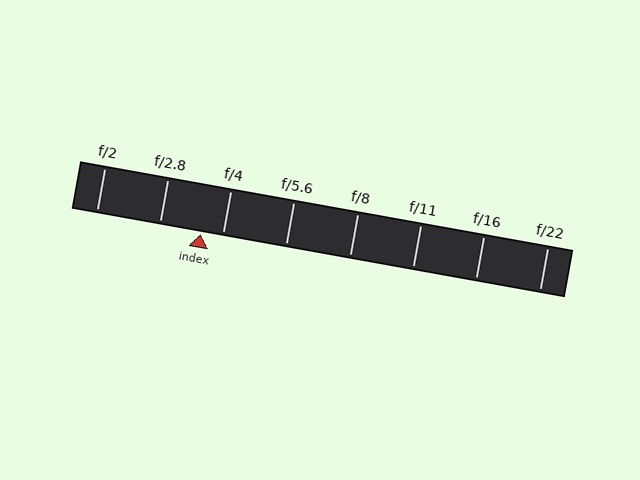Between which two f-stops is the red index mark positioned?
The index mark is between f/2.8 and f/4.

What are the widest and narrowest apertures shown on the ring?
The widest aperture shown is f/2 and the narrowest is f/22.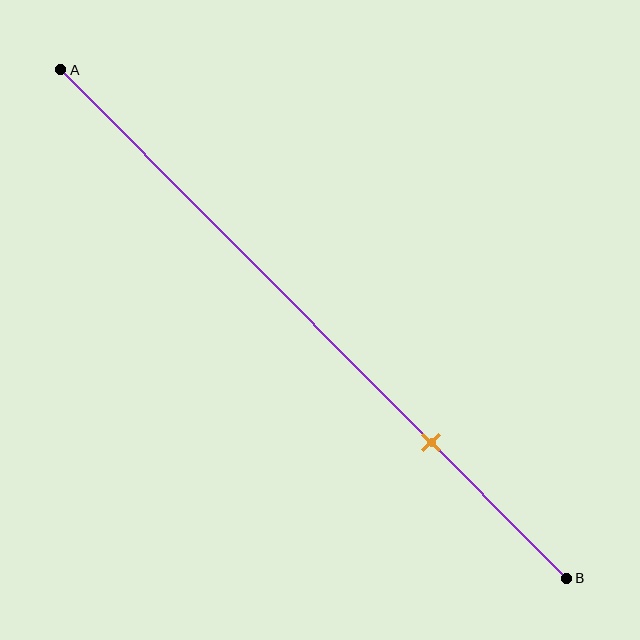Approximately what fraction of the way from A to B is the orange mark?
The orange mark is approximately 75% of the way from A to B.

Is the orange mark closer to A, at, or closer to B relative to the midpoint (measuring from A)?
The orange mark is closer to point B than the midpoint of segment AB.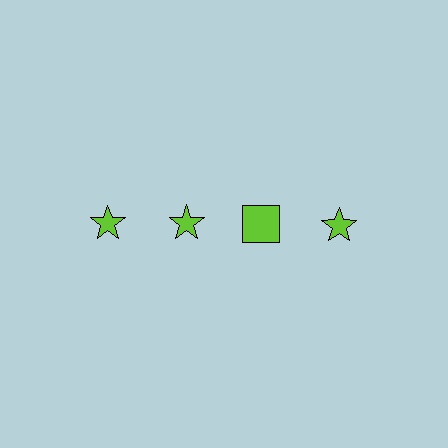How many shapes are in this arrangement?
There are 4 shapes arranged in a grid pattern.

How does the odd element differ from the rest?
It has a different shape: square instead of star.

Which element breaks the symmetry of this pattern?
The lime square in the top row, center column breaks the symmetry. All other shapes are lime stars.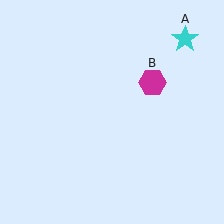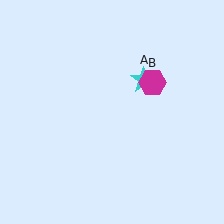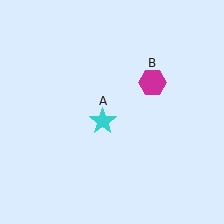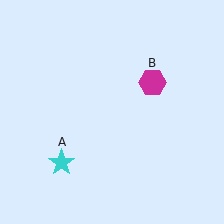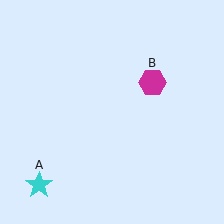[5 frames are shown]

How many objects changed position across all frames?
1 object changed position: cyan star (object A).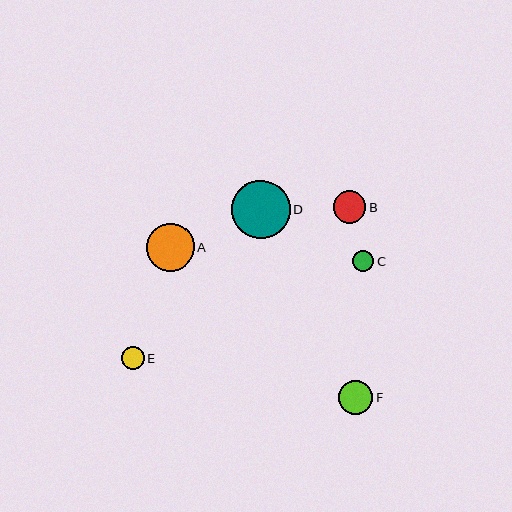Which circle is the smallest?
Circle C is the smallest with a size of approximately 22 pixels.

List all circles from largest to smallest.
From largest to smallest: D, A, F, B, E, C.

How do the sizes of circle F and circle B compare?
Circle F and circle B are approximately the same size.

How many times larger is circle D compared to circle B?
Circle D is approximately 1.8 times the size of circle B.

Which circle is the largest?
Circle D is the largest with a size of approximately 58 pixels.